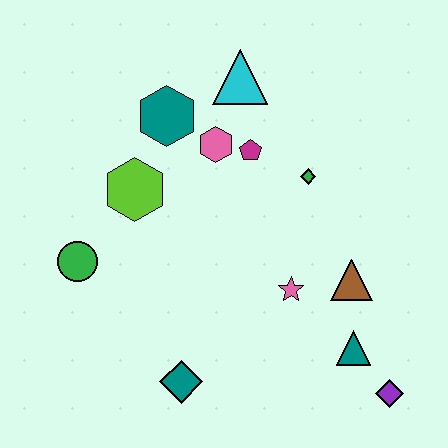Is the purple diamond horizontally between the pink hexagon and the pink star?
No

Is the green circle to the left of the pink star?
Yes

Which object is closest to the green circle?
The lime hexagon is closest to the green circle.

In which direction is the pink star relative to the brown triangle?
The pink star is to the left of the brown triangle.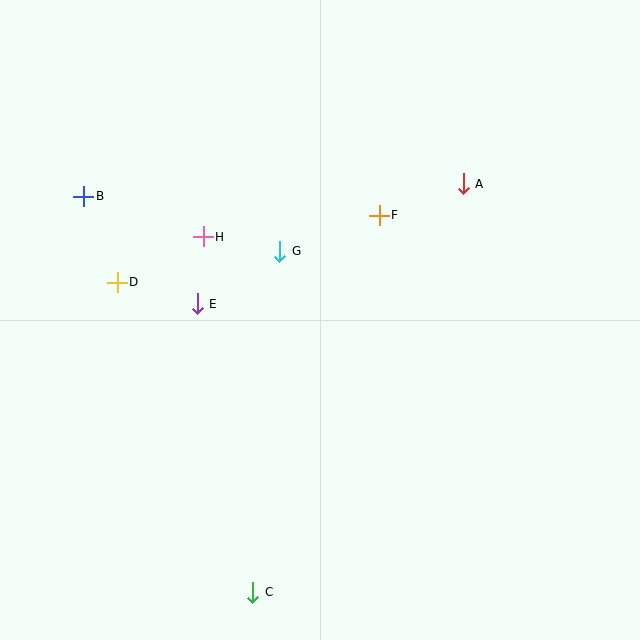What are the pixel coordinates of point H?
Point H is at (203, 237).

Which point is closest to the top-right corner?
Point A is closest to the top-right corner.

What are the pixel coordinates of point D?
Point D is at (117, 282).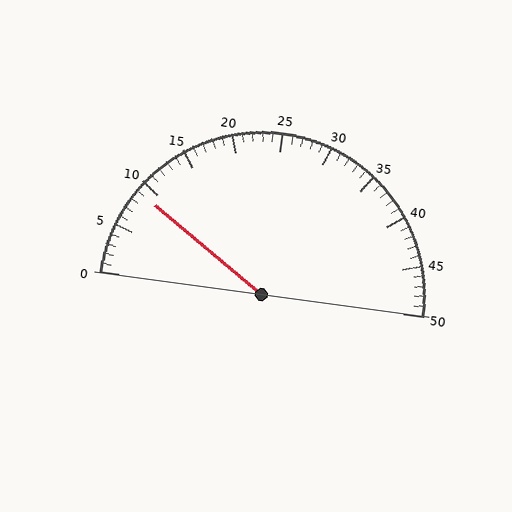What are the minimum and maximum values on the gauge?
The gauge ranges from 0 to 50.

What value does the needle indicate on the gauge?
The needle indicates approximately 9.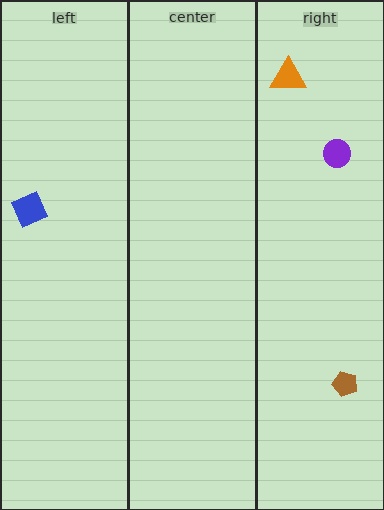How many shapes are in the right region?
3.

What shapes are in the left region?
The blue diamond.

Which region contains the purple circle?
The right region.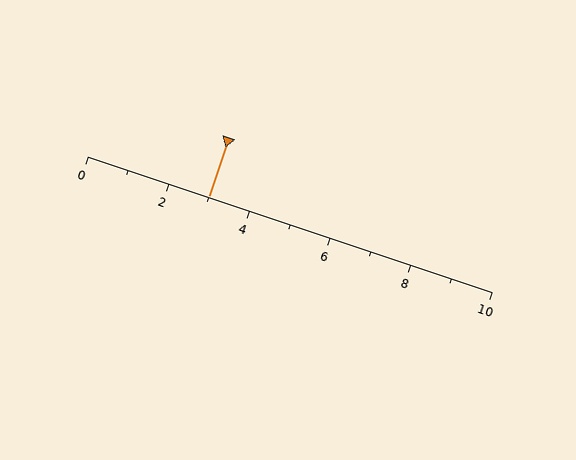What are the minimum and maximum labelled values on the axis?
The axis runs from 0 to 10.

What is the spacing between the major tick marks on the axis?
The major ticks are spaced 2 apart.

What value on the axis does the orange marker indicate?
The marker indicates approximately 3.